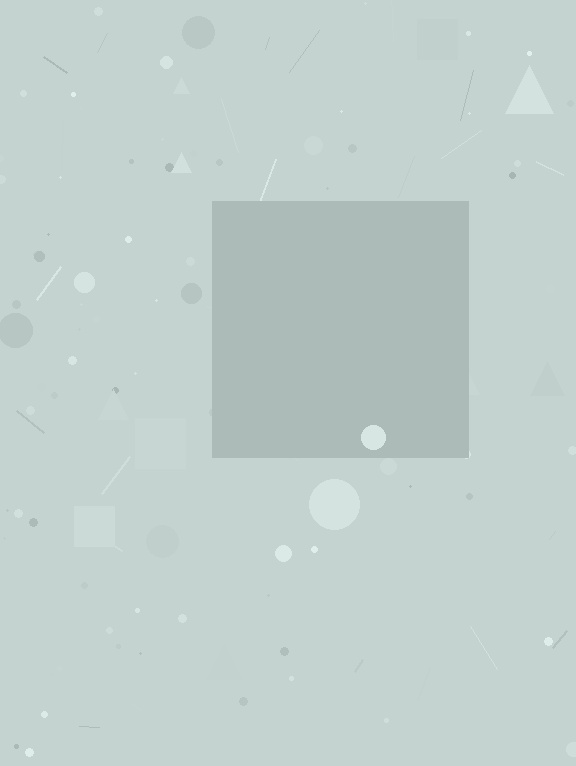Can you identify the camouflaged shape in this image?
The camouflaged shape is a square.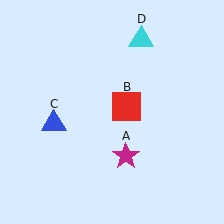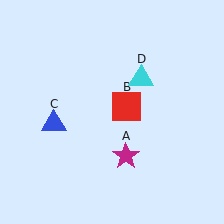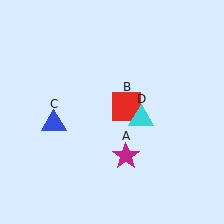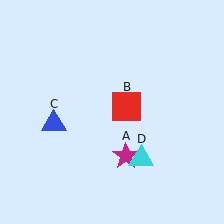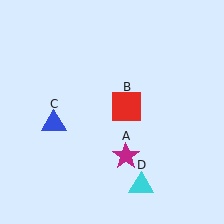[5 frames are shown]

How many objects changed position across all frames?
1 object changed position: cyan triangle (object D).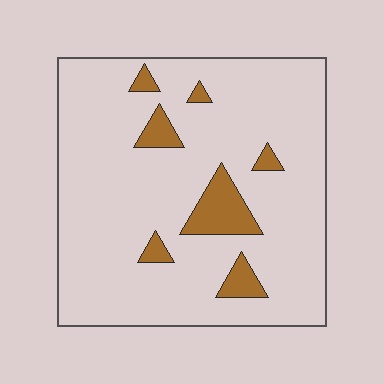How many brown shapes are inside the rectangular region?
7.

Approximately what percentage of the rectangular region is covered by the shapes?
Approximately 10%.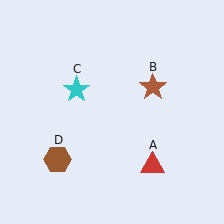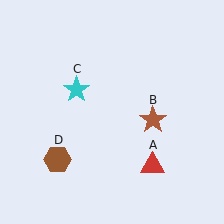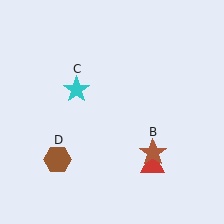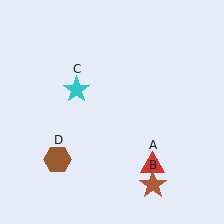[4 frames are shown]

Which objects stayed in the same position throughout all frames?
Red triangle (object A) and cyan star (object C) and brown hexagon (object D) remained stationary.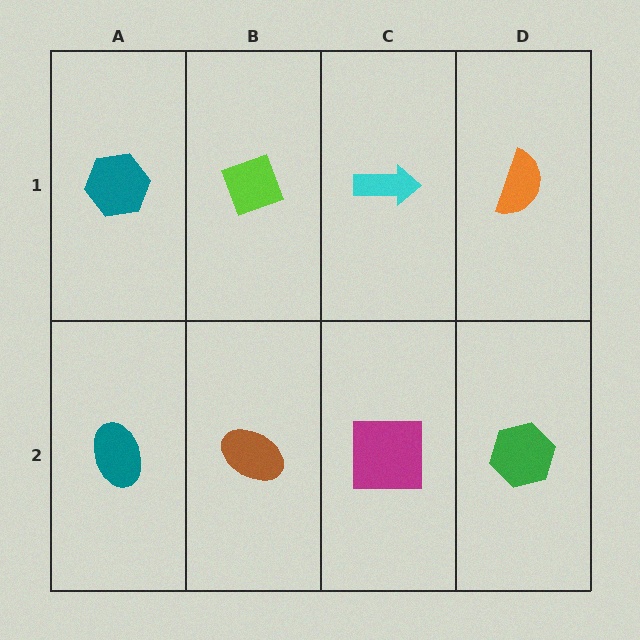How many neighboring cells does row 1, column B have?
3.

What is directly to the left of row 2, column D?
A magenta square.